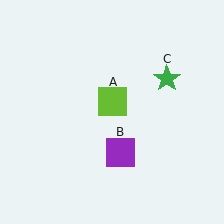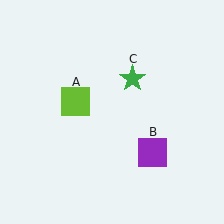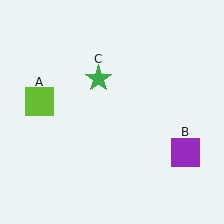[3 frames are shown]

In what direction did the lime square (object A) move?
The lime square (object A) moved left.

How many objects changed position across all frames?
3 objects changed position: lime square (object A), purple square (object B), green star (object C).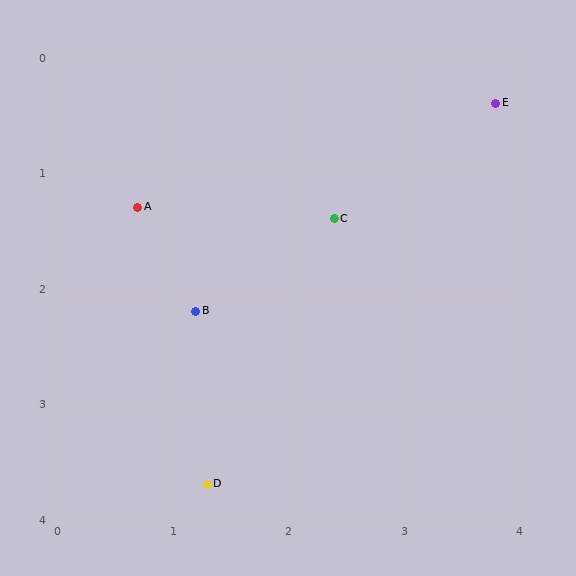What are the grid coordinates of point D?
Point D is at approximately (1.3, 3.7).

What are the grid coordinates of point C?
Point C is at approximately (2.4, 1.4).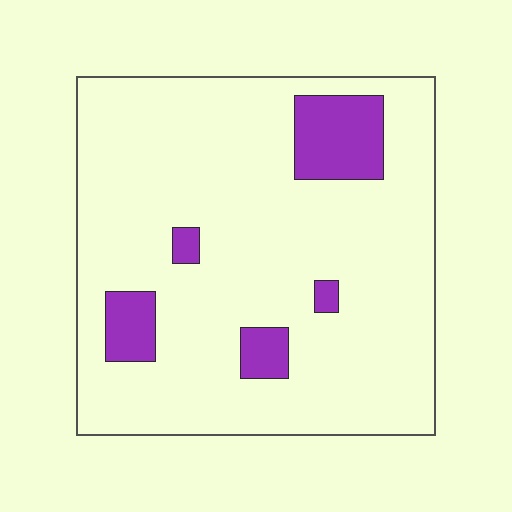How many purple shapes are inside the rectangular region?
5.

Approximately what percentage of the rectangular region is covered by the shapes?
Approximately 10%.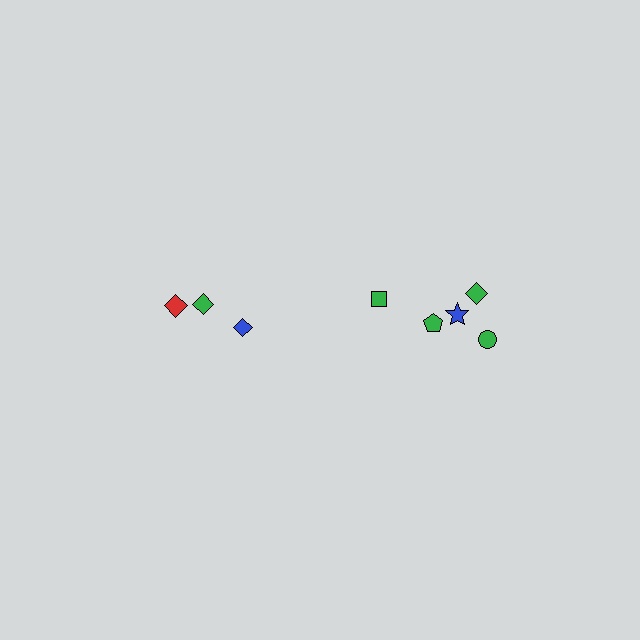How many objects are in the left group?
There are 3 objects.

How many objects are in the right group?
There are 5 objects.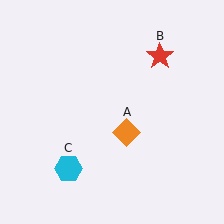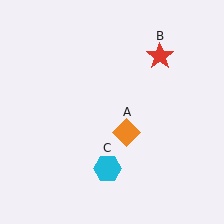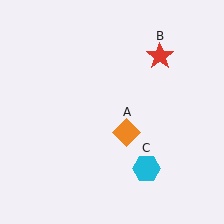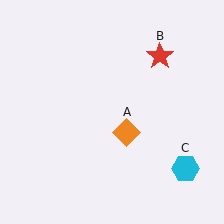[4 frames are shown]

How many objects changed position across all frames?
1 object changed position: cyan hexagon (object C).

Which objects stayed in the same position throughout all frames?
Orange diamond (object A) and red star (object B) remained stationary.